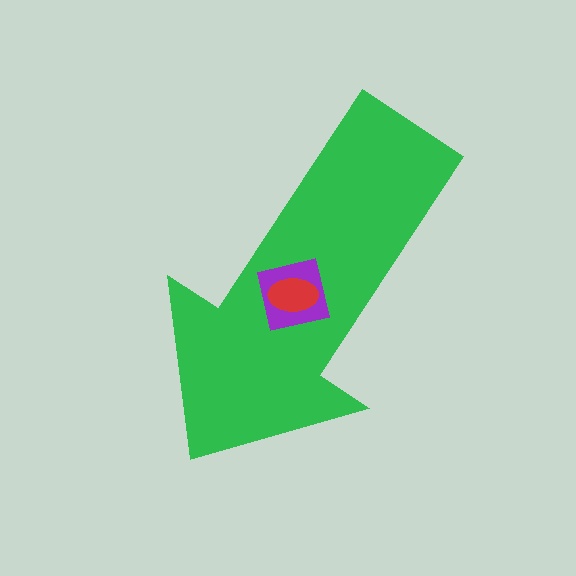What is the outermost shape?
The green arrow.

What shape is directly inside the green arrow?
The purple square.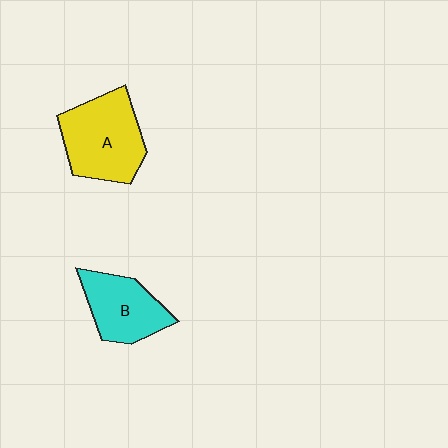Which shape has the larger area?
Shape A (yellow).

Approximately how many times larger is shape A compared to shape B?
Approximately 1.3 times.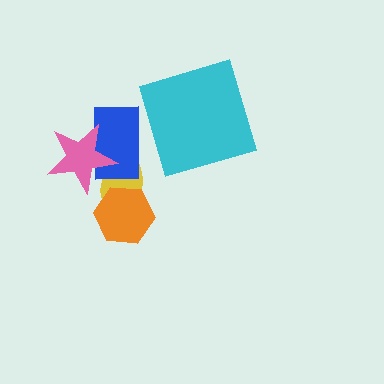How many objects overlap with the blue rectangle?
2 objects overlap with the blue rectangle.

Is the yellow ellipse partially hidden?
Yes, it is partially covered by another shape.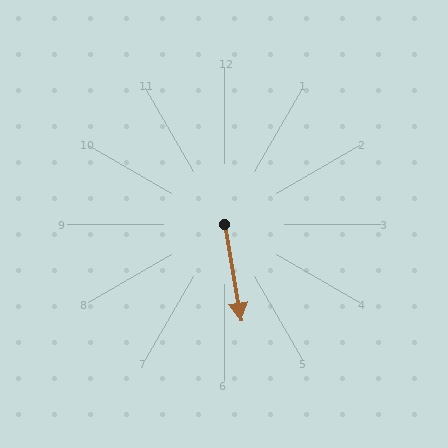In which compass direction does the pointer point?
South.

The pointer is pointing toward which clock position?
Roughly 6 o'clock.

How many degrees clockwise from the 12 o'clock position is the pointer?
Approximately 170 degrees.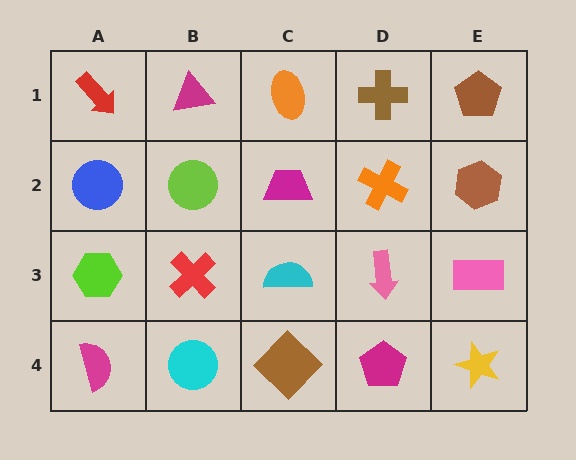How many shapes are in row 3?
5 shapes.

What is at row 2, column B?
A lime circle.